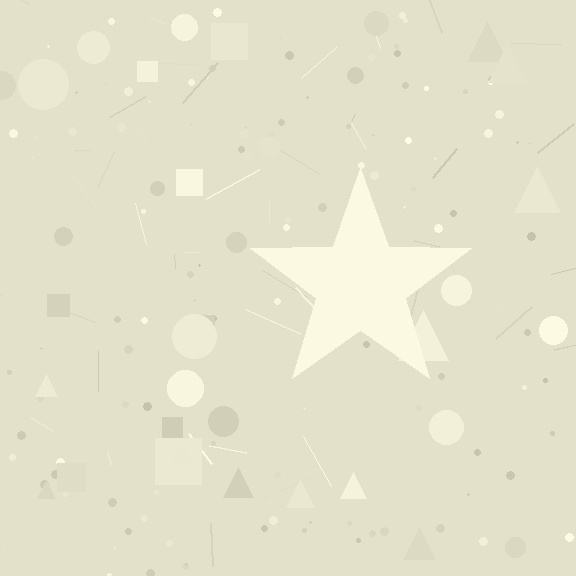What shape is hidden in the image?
A star is hidden in the image.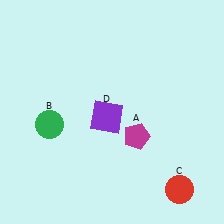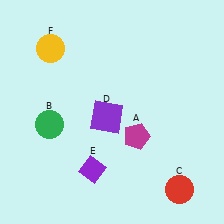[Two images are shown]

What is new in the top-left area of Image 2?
A yellow circle (F) was added in the top-left area of Image 2.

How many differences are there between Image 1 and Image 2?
There are 2 differences between the two images.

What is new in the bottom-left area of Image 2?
A purple diamond (E) was added in the bottom-left area of Image 2.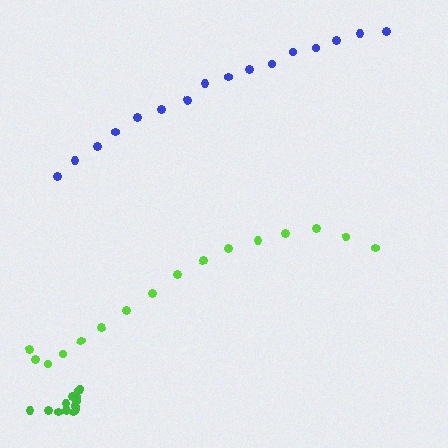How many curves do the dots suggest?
There are 3 distinct paths.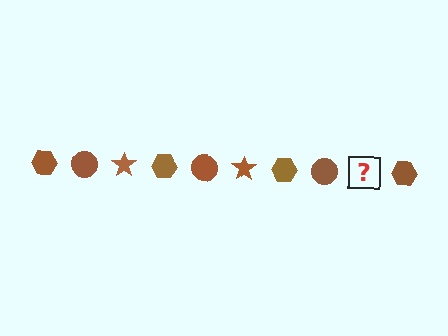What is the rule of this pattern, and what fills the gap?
The rule is that the pattern cycles through hexagon, circle, star shapes in brown. The gap should be filled with a brown star.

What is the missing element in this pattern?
The missing element is a brown star.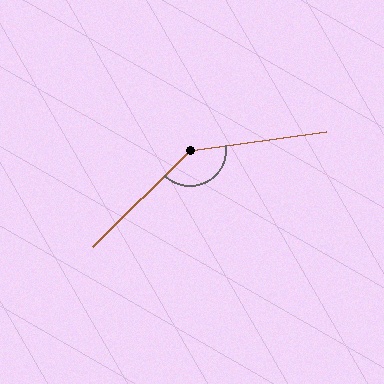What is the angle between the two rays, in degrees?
Approximately 143 degrees.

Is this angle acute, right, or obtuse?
It is obtuse.